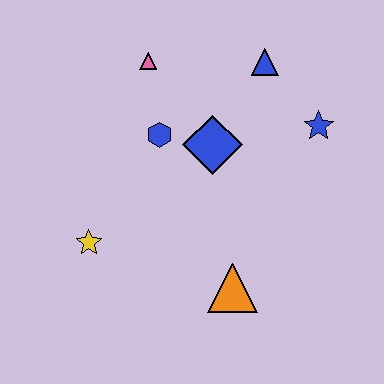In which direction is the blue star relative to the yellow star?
The blue star is to the right of the yellow star.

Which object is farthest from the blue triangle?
The yellow star is farthest from the blue triangle.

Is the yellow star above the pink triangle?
No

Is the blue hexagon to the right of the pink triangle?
Yes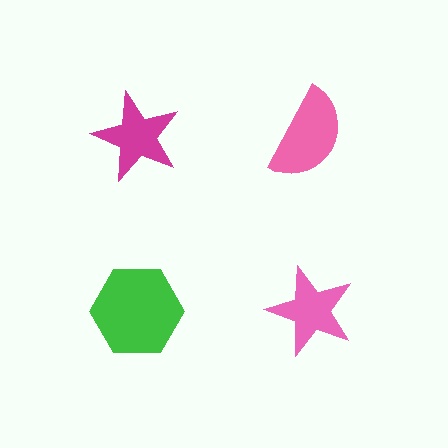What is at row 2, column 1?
A green hexagon.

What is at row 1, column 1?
A magenta star.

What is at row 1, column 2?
A pink semicircle.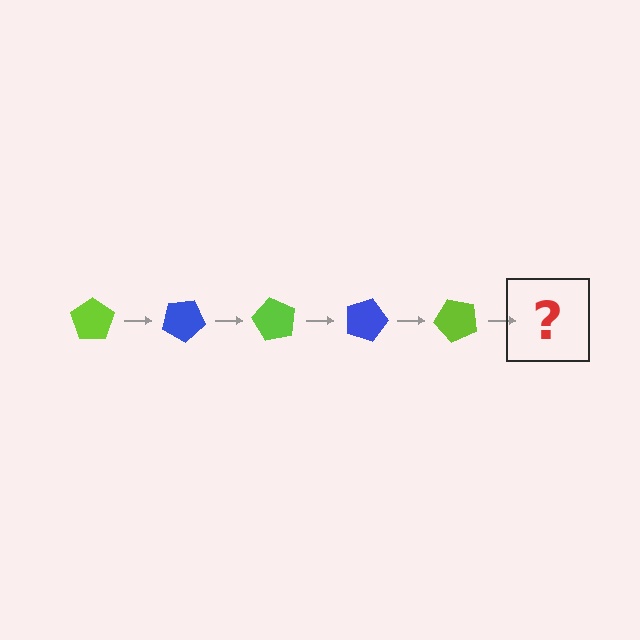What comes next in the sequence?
The next element should be a blue pentagon, rotated 150 degrees from the start.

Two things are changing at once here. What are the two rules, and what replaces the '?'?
The two rules are that it rotates 30 degrees each step and the color cycles through lime and blue. The '?' should be a blue pentagon, rotated 150 degrees from the start.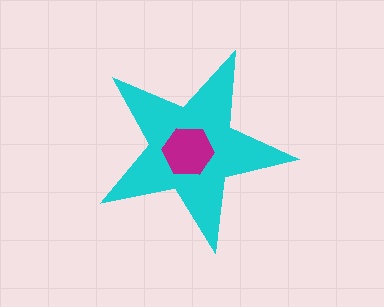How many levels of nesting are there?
2.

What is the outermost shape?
The cyan star.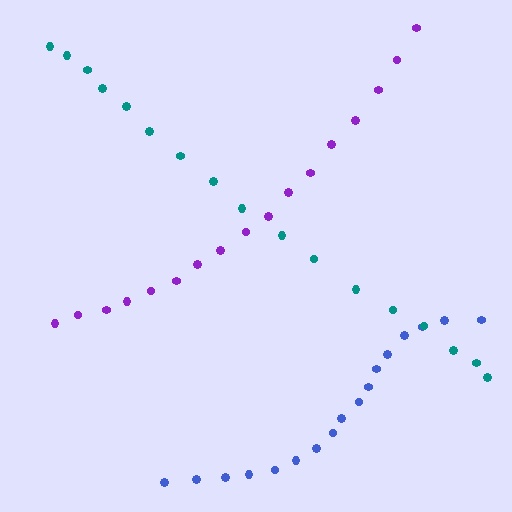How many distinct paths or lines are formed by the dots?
There are 3 distinct paths.